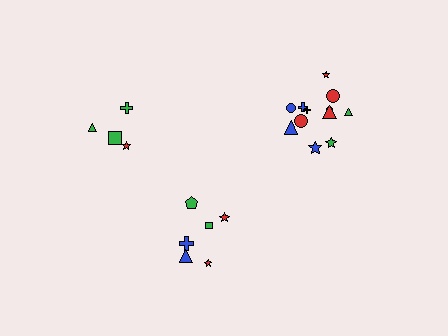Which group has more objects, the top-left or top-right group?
The top-right group.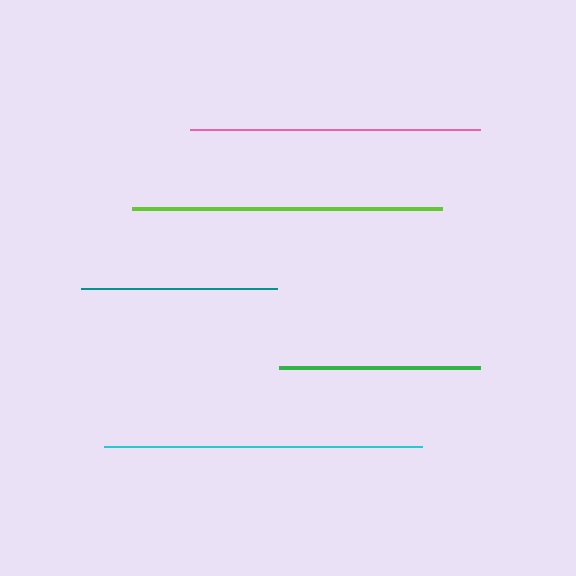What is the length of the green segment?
The green segment is approximately 201 pixels long.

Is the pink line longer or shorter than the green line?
The pink line is longer than the green line.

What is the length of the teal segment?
The teal segment is approximately 196 pixels long.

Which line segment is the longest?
The cyan line is the longest at approximately 318 pixels.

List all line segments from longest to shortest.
From longest to shortest: cyan, lime, pink, green, teal.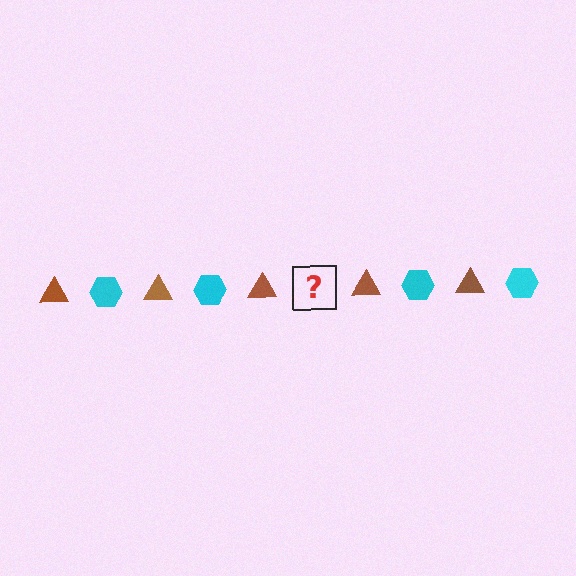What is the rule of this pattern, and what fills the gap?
The rule is that the pattern alternates between brown triangle and cyan hexagon. The gap should be filled with a cyan hexagon.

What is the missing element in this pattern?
The missing element is a cyan hexagon.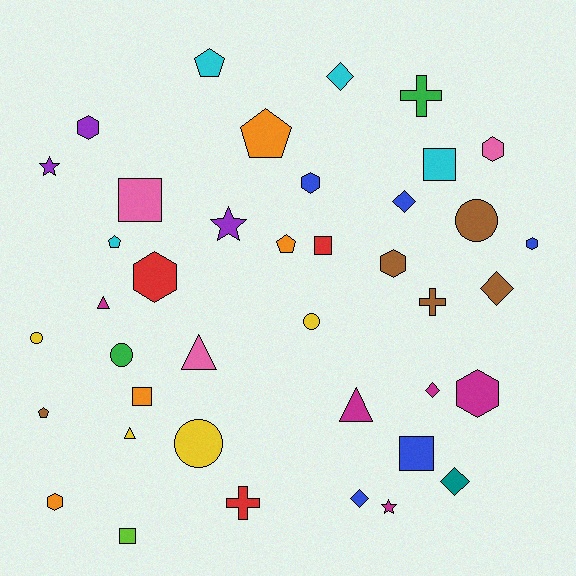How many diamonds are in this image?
There are 6 diamonds.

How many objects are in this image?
There are 40 objects.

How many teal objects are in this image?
There is 1 teal object.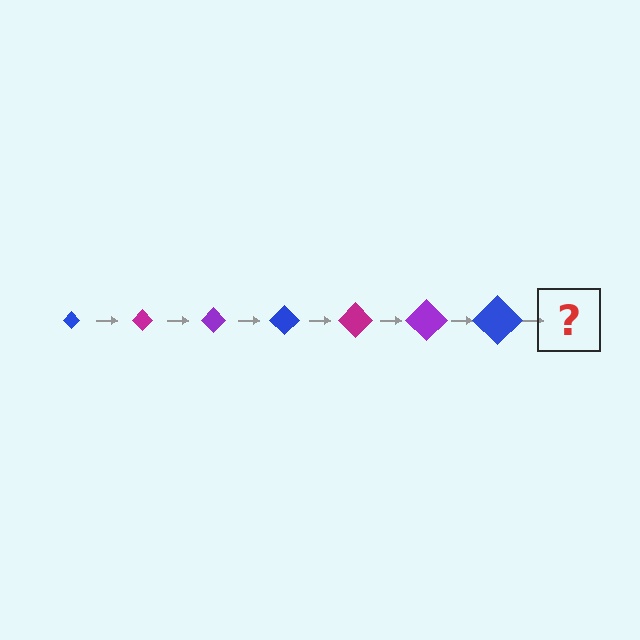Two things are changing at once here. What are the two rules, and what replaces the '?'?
The two rules are that the diamond grows larger each step and the color cycles through blue, magenta, and purple. The '?' should be a magenta diamond, larger than the previous one.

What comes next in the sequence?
The next element should be a magenta diamond, larger than the previous one.